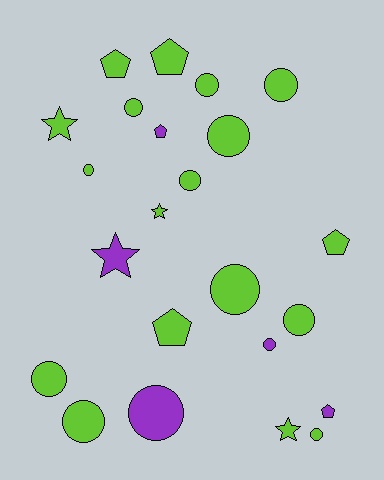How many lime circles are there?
There are 11 lime circles.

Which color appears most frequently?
Lime, with 18 objects.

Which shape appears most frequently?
Circle, with 13 objects.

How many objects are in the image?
There are 23 objects.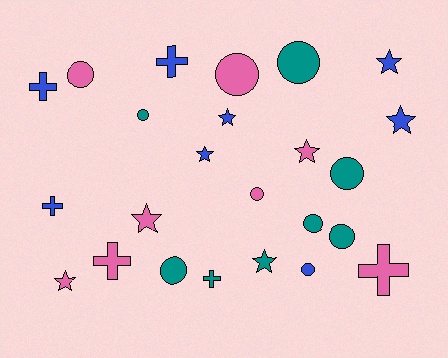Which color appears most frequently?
Pink, with 8 objects.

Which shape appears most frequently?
Circle, with 10 objects.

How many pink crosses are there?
There are 2 pink crosses.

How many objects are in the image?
There are 24 objects.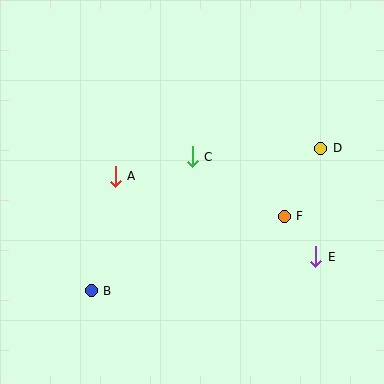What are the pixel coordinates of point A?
Point A is at (115, 176).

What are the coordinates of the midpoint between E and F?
The midpoint between E and F is at (300, 236).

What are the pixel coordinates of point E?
Point E is at (316, 257).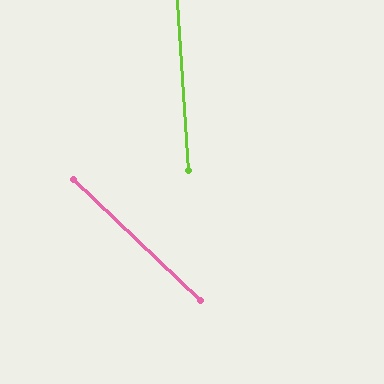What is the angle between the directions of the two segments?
Approximately 43 degrees.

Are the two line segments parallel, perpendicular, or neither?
Neither parallel nor perpendicular — they differ by about 43°.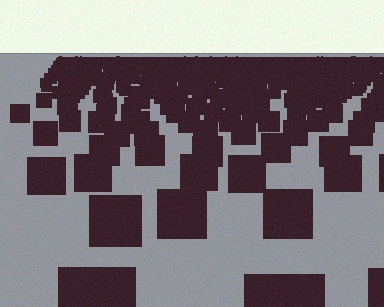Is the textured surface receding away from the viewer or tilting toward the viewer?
The surface is receding away from the viewer. Texture elements get smaller and denser toward the top.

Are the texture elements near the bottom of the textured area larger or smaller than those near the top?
Larger. Near the bottom, elements are closer to the viewer and appear at a bigger on-screen size.